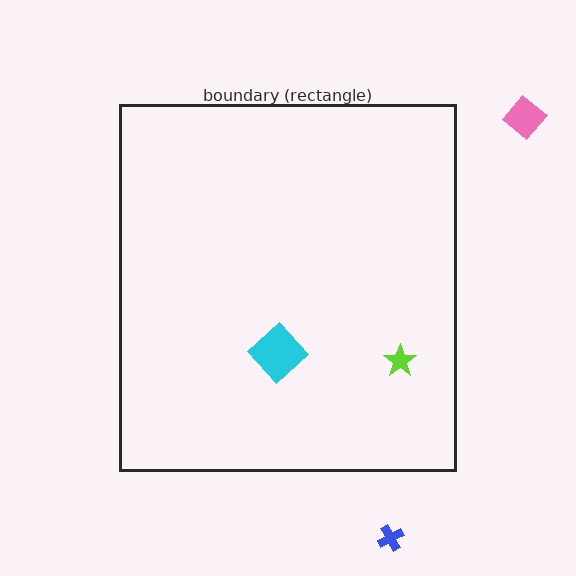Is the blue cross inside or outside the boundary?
Outside.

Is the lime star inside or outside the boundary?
Inside.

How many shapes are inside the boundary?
2 inside, 2 outside.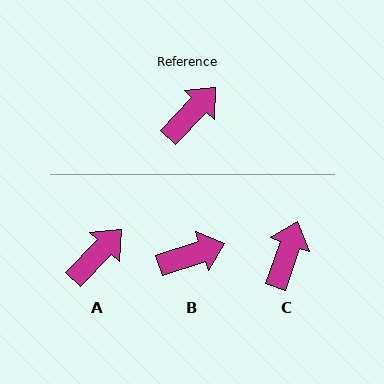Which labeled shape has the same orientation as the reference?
A.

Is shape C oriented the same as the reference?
No, it is off by about 25 degrees.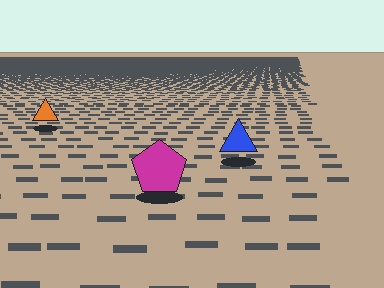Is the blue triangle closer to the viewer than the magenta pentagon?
No. The magenta pentagon is closer — you can tell from the texture gradient: the ground texture is coarser near it.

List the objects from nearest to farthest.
From nearest to farthest: the magenta pentagon, the blue triangle, the orange triangle.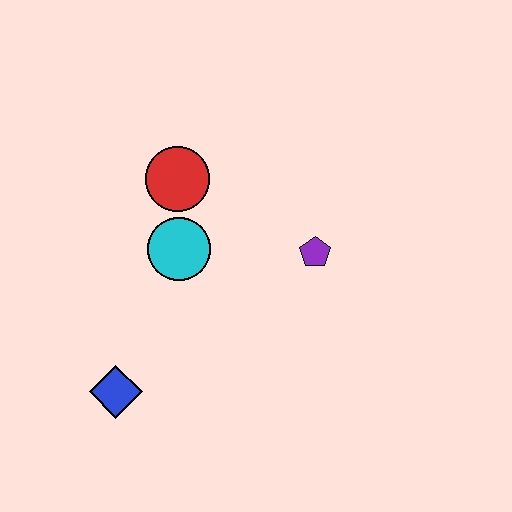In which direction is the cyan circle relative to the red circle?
The cyan circle is below the red circle.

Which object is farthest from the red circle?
The blue diamond is farthest from the red circle.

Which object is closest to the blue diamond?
The cyan circle is closest to the blue diamond.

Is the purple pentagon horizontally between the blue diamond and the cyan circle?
No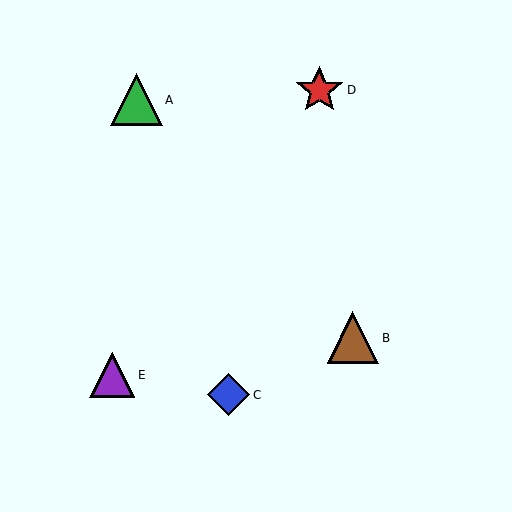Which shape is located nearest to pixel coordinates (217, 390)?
The blue diamond (labeled C) at (229, 395) is nearest to that location.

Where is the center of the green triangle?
The center of the green triangle is at (136, 100).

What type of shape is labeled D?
Shape D is a red star.